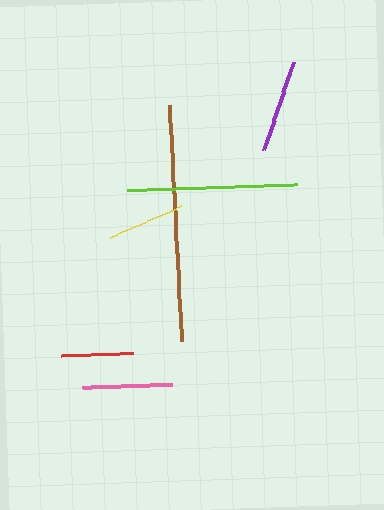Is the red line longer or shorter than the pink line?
The pink line is longer than the red line.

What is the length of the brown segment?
The brown segment is approximately 237 pixels long.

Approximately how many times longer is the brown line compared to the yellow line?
The brown line is approximately 3.0 times the length of the yellow line.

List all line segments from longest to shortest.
From longest to shortest: brown, lime, purple, pink, yellow, red.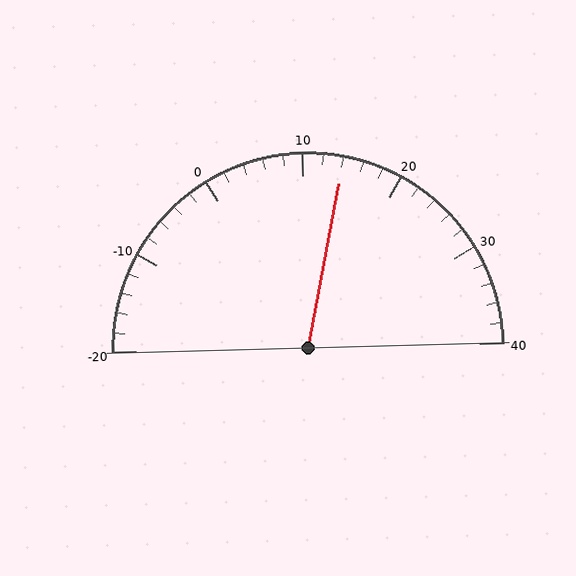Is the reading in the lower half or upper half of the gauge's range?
The reading is in the upper half of the range (-20 to 40).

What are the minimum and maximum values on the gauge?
The gauge ranges from -20 to 40.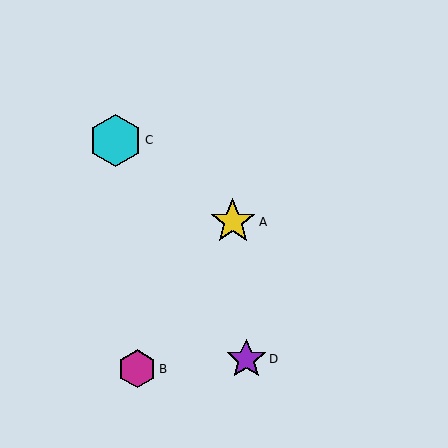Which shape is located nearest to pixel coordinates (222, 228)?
The yellow star (labeled A) at (233, 222) is nearest to that location.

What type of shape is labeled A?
Shape A is a yellow star.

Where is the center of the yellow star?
The center of the yellow star is at (233, 222).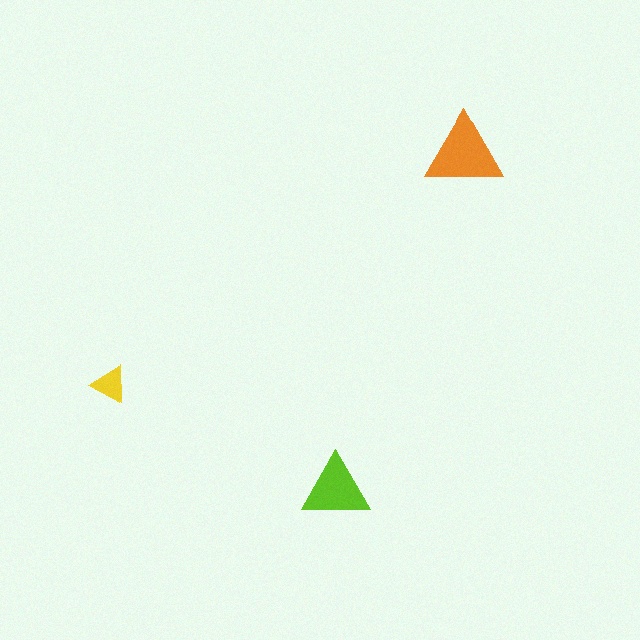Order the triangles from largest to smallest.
the orange one, the lime one, the yellow one.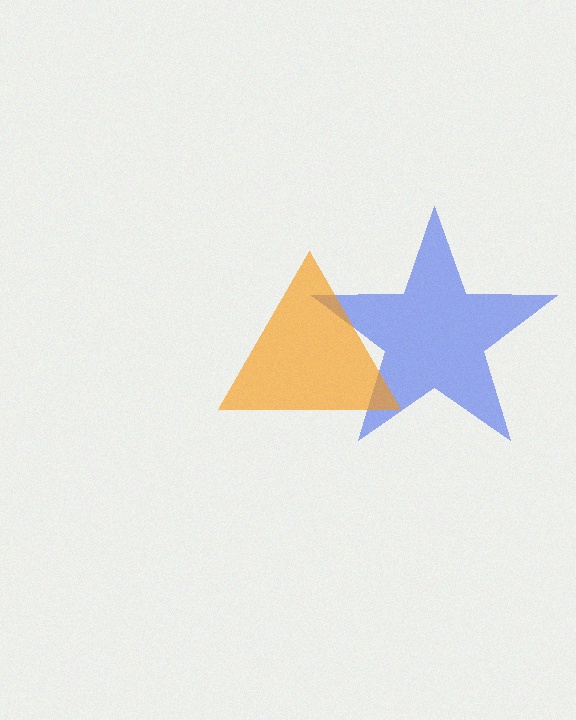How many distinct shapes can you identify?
There are 2 distinct shapes: a blue star, an orange triangle.